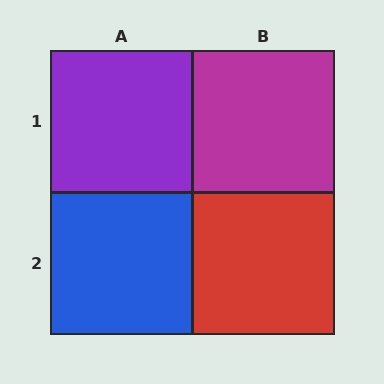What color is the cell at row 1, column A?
Purple.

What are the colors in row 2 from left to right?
Blue, red.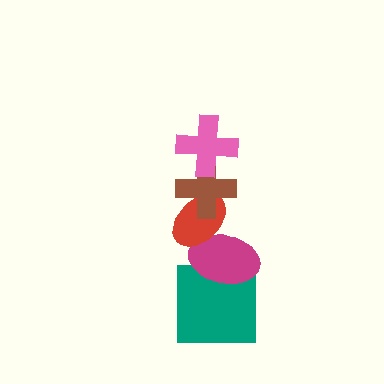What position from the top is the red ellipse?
The red ellipse is 3rd from the top.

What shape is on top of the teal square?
The magenta ellipse is on top of the teal square.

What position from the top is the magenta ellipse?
The magenta ellipse is 4th from the top.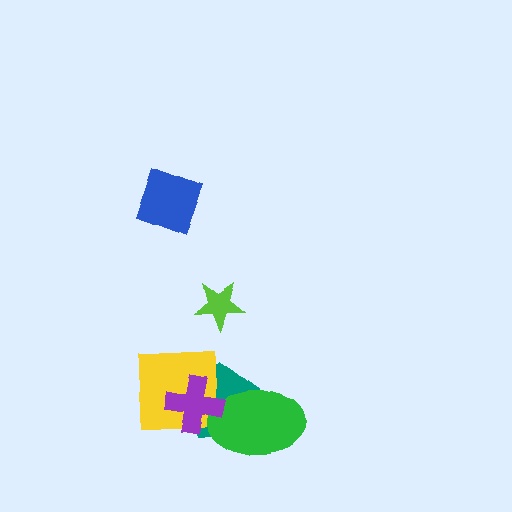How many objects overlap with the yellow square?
2 objects overlap with the yellow square.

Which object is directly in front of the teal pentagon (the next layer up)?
The yellow square is directly in front of the teal pentagon.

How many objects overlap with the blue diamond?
0 objects overlap with the blue diamond.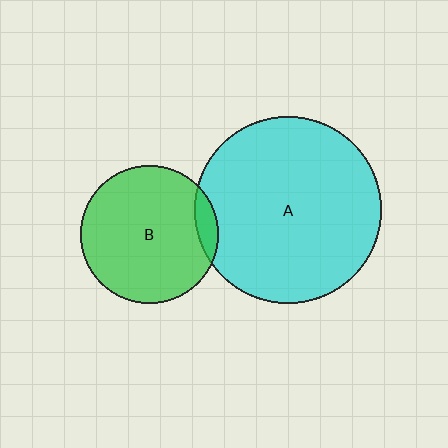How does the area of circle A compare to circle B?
Approximately 1.8 times.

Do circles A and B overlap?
Yes.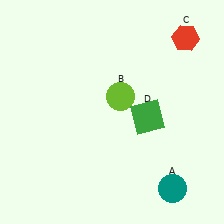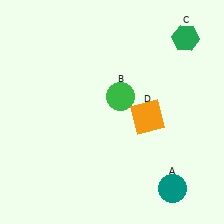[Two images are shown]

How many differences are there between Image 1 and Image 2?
There are 3 differences between the two images.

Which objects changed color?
B changed from lime to green. C changed from red to green. D changed from green to orange.